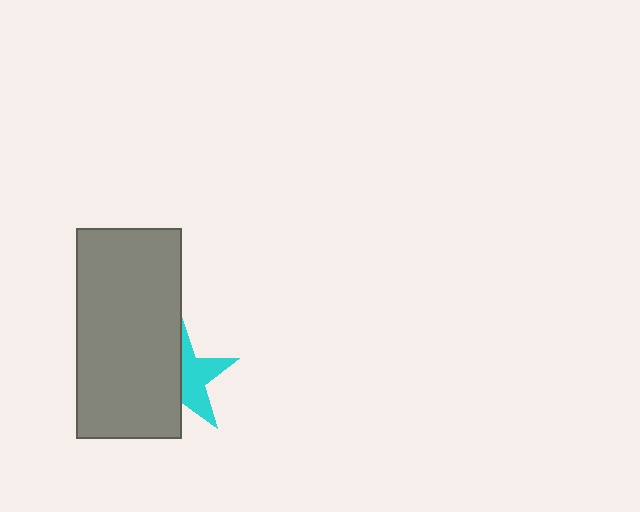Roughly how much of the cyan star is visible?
About half of it is visible (roughly 49%).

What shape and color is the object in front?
The object in front is a gray rectangle.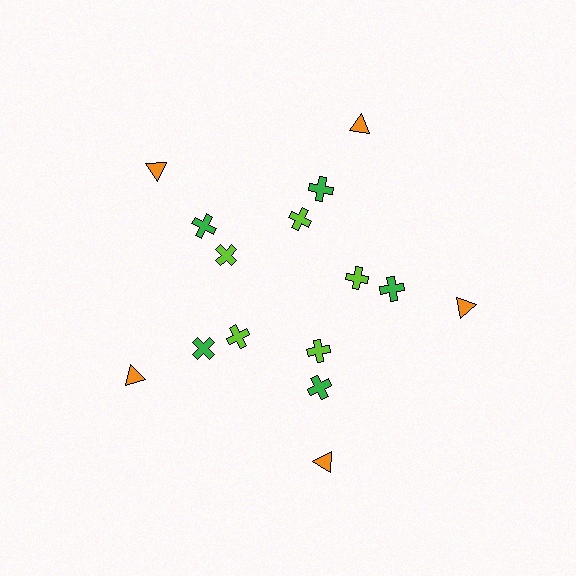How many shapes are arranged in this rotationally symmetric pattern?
There are 15 shapes, arranged in 5 groups of 3.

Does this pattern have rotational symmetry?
Yes, this pattern has 5-fold rotational symmetry. It looks the same after rotating 72 degrees around the center.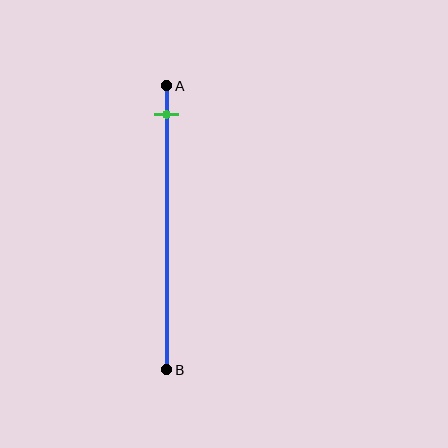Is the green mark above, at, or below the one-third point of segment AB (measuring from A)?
The green mark is above the one-third point of segment AB.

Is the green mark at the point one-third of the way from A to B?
No, the mark is at about 10% from A, not at the 33% one-third point.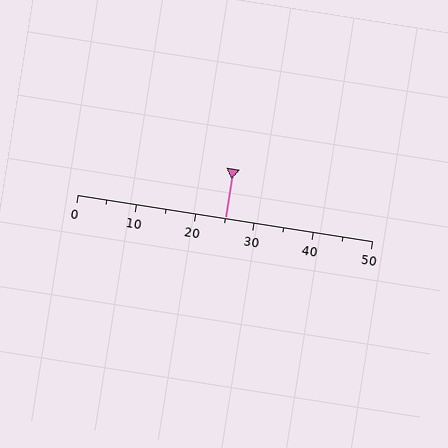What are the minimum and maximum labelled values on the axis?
The axis runs from 0 to 50.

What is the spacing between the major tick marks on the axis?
The major ticks are spaced 10 apart.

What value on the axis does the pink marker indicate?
The marker indicates approximately 25.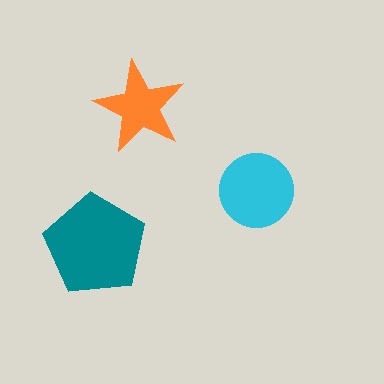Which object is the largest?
The teal pentagon.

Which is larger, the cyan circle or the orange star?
The cyan circle.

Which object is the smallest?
The orange star.